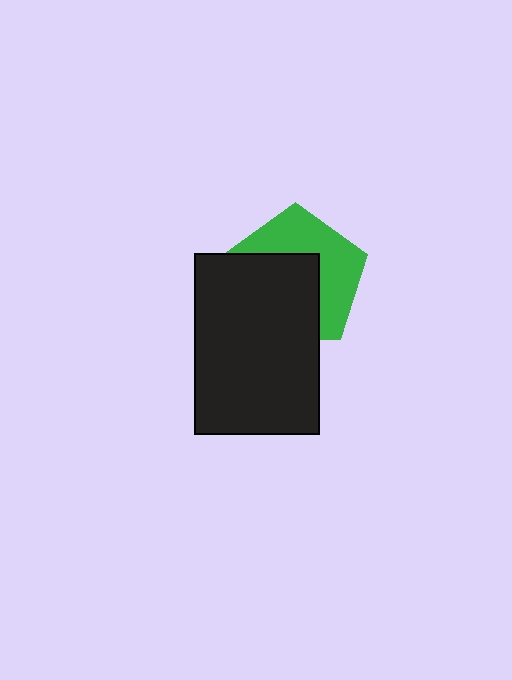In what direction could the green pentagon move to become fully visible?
The green pentagon could move toward the upper-right. That would shift it out from behind the black rectangle entirely.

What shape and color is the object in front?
The object in front is a black rectangle.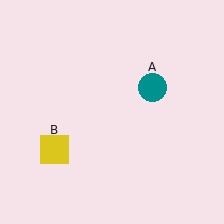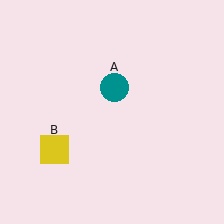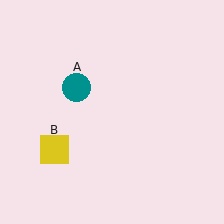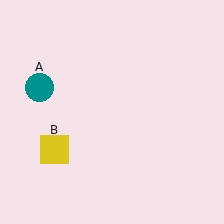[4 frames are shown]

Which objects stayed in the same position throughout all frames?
Yellow square (object B) remained stationary.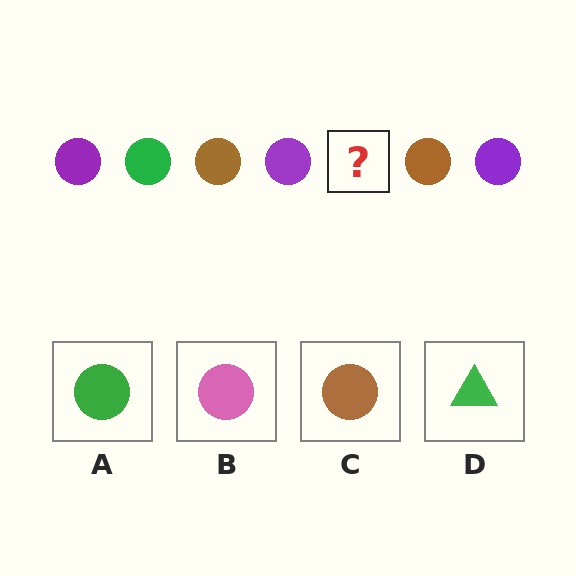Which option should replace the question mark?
Option A.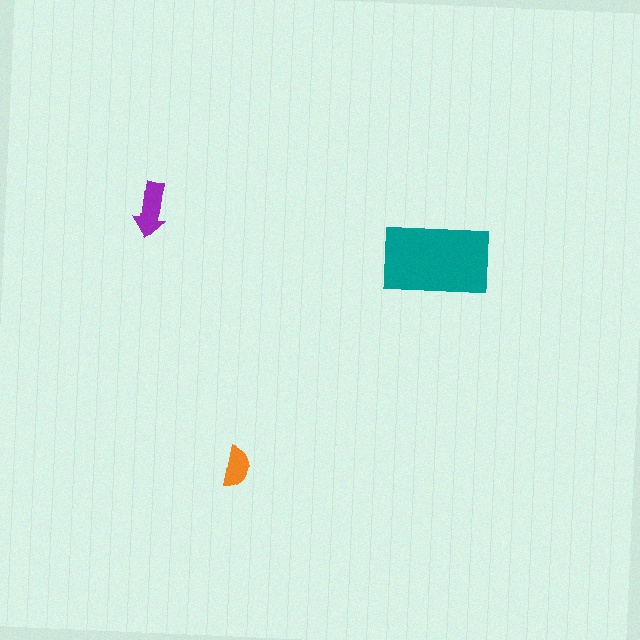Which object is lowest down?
The orange semicircle is bottommost.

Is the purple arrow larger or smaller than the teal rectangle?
Smaller.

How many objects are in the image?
There are 3 objects in the image.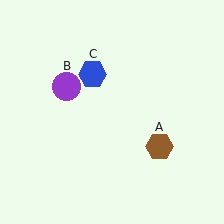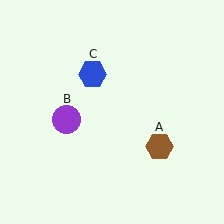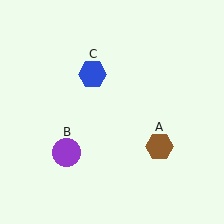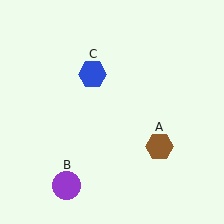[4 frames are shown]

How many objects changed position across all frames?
1 object changed position: purple circle (object B).